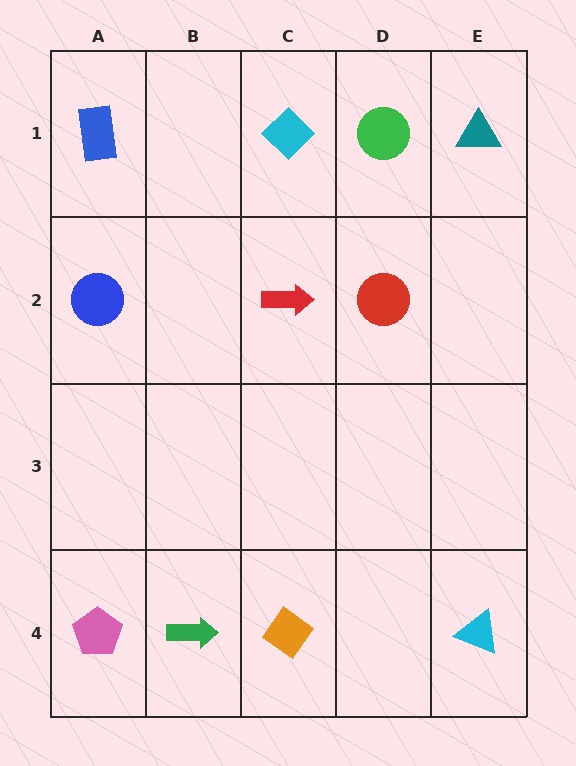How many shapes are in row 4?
4 shapes.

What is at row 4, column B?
A green arrow.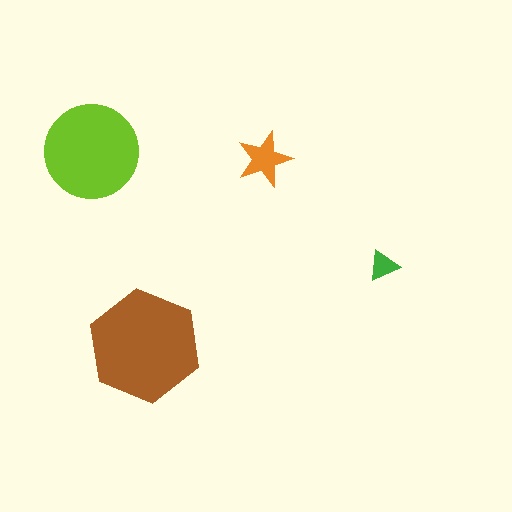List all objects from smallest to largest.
The green triangle, the orange star, the lime circle, the brown hexagon.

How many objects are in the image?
There are 4 objects in the image.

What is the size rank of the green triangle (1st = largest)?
4th.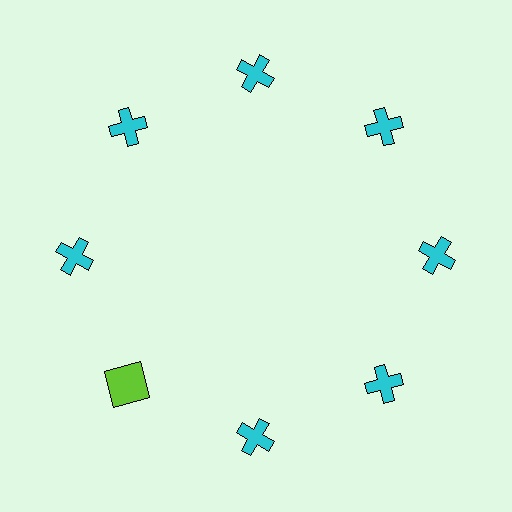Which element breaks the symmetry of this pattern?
The lime square at roughly the 8 o'clock position breaks the symmetry. All other shapes are cyan crosses.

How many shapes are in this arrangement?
There are 8 shapes arranged in a ring pattern.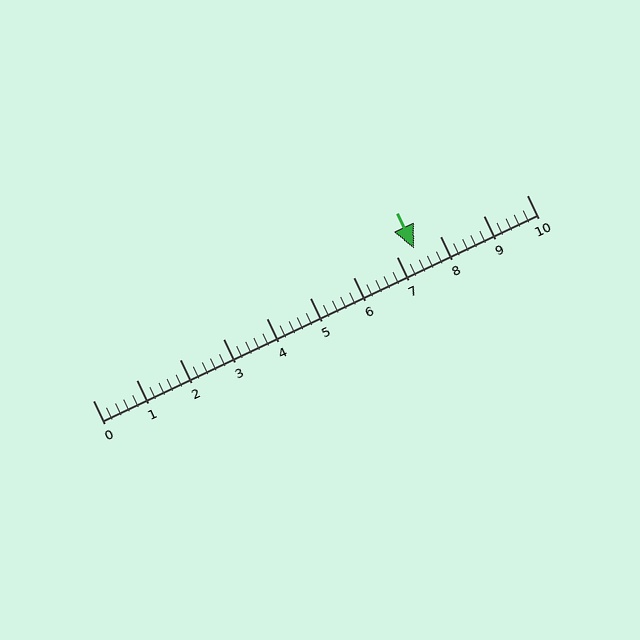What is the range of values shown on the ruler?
The ruler shows values from 0 to 10.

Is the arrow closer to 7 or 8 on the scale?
The arrow is closer to 7.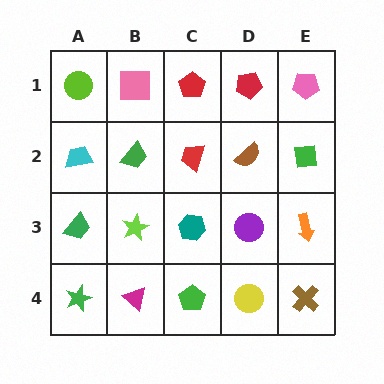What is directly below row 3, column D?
A yellow circle.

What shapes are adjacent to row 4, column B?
A lime star (row 3, column B), a green star (row 4, column A), a green pentagon (row 4, column C).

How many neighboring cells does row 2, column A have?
3.